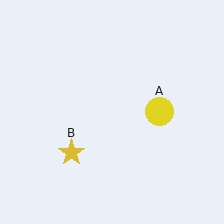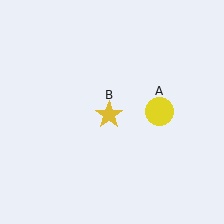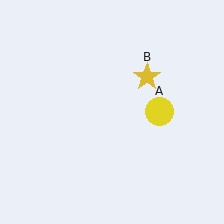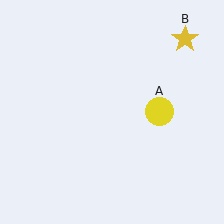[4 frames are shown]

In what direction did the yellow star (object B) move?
The yellow star (object B) moved up and to the right.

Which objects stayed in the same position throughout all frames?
Yellow circle (object A) remained stationary.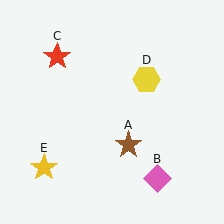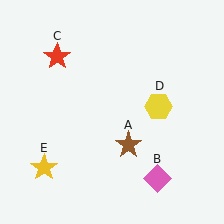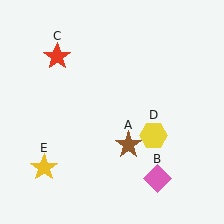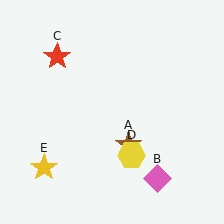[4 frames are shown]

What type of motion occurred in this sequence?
The yellow hexagon (object D) rotated clockwise around the center of the scene.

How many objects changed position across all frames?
1 object changed position: yellow hexagon (object D).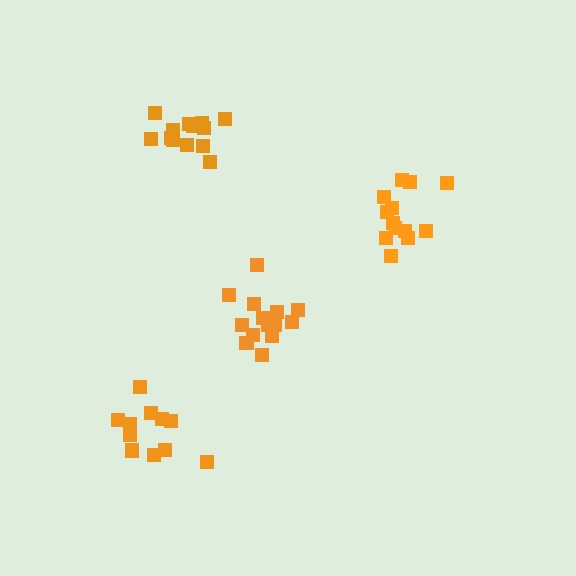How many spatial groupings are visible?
There are 4 spatial groupings.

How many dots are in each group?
Group 1: 15 dots, Group 2: 13 dots, Group 3: 11 dots, Group 4: 13 dots (52 total).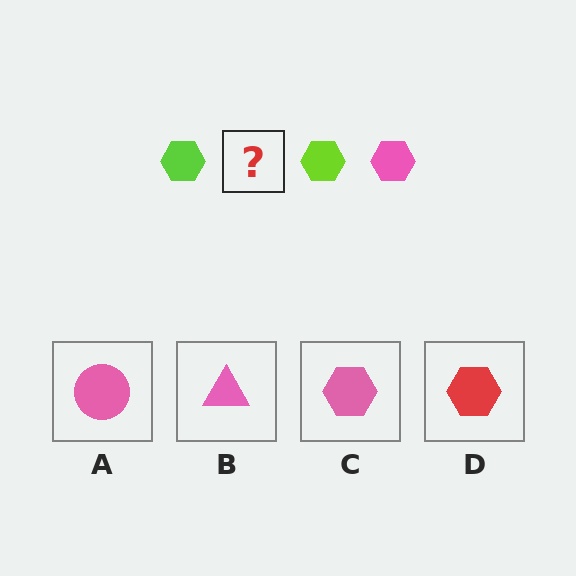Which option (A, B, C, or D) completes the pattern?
C.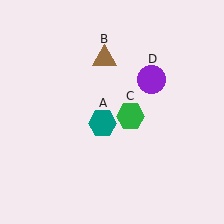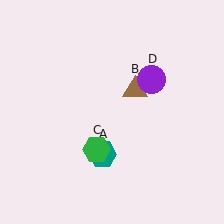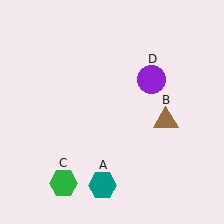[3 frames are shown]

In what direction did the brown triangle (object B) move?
The brown triangle (object B) moved down and to the right.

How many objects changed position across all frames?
3 objects changed position: teal hexagon (object A), brown triangle (object B), green hexagon (object C).